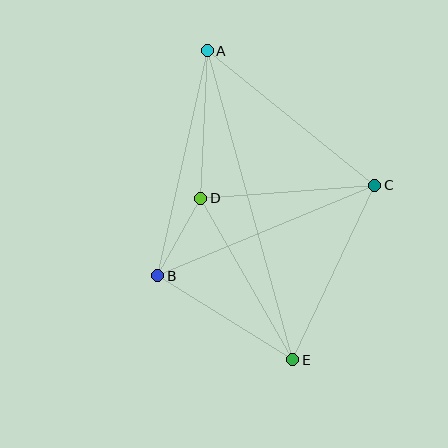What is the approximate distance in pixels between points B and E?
The distance between B and E is approximately 159 pixels.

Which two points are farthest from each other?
Points A and E are farthest from each other.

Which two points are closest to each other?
Points B and D are closest to each other.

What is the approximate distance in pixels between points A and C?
The distance between A and C is approximately 215 pixels.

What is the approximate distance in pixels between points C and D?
The distance between C and D is approximately 175 pixels.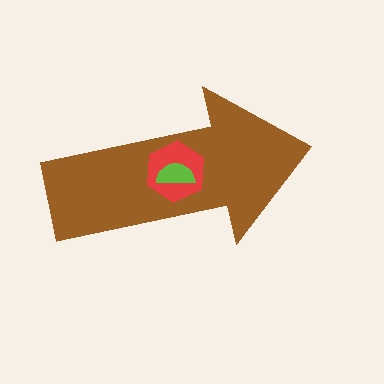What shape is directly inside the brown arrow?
The red hexagon.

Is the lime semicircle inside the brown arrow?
Yes.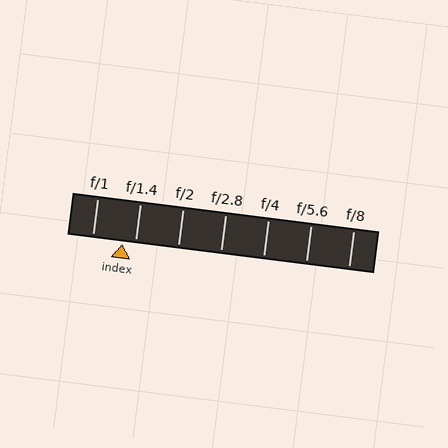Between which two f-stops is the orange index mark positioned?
The index mark is between f/1 and f/1.4.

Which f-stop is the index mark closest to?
The index mark is closest to f/1.4.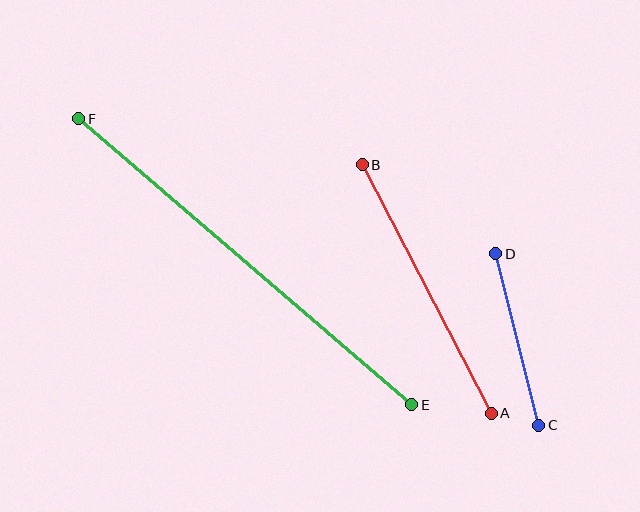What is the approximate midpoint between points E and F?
The midpoint is at approximately (245, 262) pixels.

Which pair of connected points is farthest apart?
Points E and F are farthest apart.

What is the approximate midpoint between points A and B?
The midpoint is at approximately (427, 289) pixels.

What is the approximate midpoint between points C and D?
The midpoint is at approximately (517, 340) pixels.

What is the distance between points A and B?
The distance is approximately 280 pixels.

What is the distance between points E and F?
The distance is approximately 439 pixels.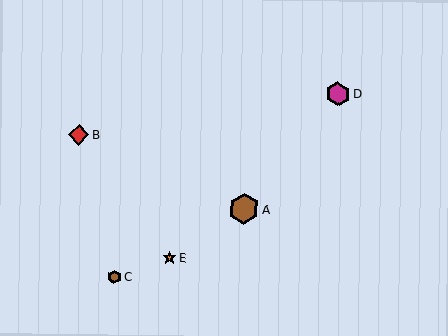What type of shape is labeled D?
Shape D is a magenta hexagon.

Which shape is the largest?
The brown hexagon (labeled A) is the largest.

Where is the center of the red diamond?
The center of the red diamond is at (79, 135).